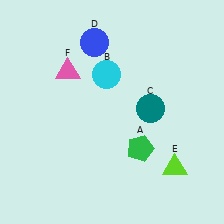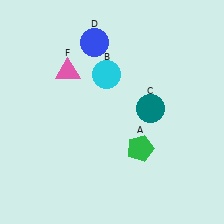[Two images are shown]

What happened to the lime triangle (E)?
The lime triangle (E) was removed in Image 2. It was in the bottom-right area of Image 1.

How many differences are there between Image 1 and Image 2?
There is 1 difference between the two images.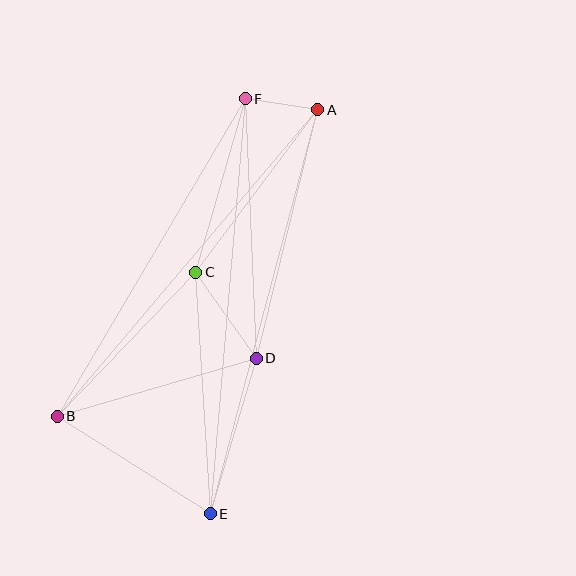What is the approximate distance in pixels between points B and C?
The distance between B and C is approximately 200 pixels.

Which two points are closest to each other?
Points A and F are closest to each other.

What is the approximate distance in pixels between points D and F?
The distance between D and F is approximately 260 pixels.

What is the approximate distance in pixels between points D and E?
The distance between D and E is approximately 162 pixels.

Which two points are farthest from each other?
Points A and E are farthest from each other.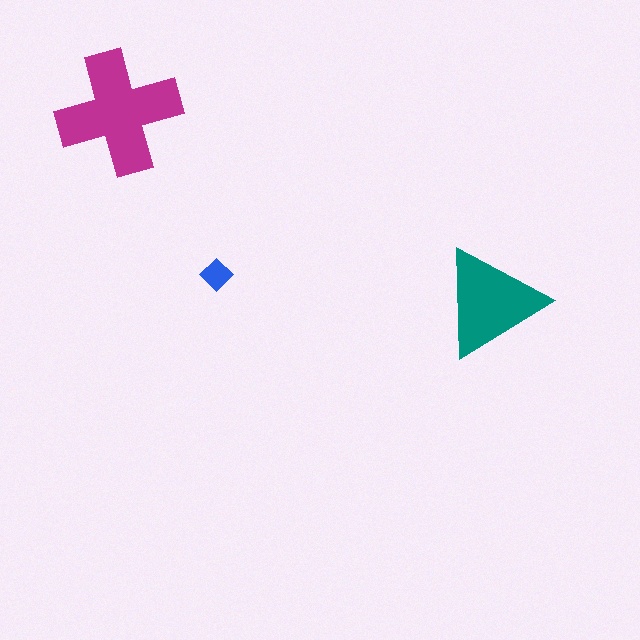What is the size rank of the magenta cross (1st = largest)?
1st.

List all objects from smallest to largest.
The blue diamond, the teal triangle, the magenta cross.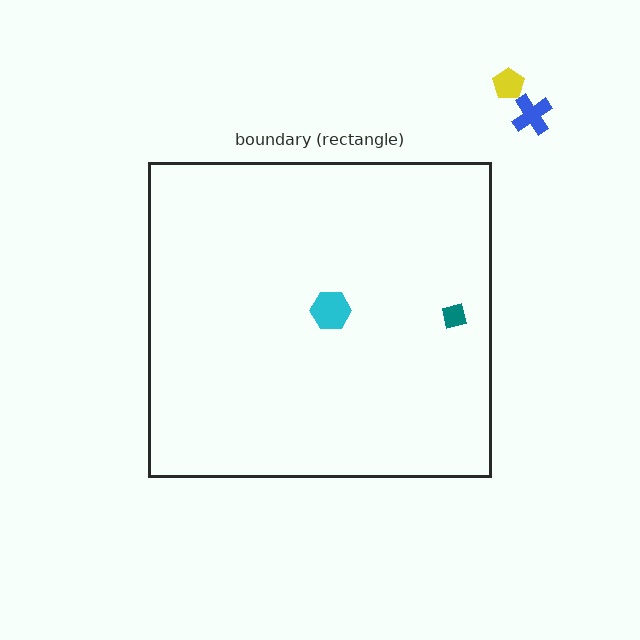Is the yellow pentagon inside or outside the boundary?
Outside.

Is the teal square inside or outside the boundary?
Inside.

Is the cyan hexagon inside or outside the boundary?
Inside.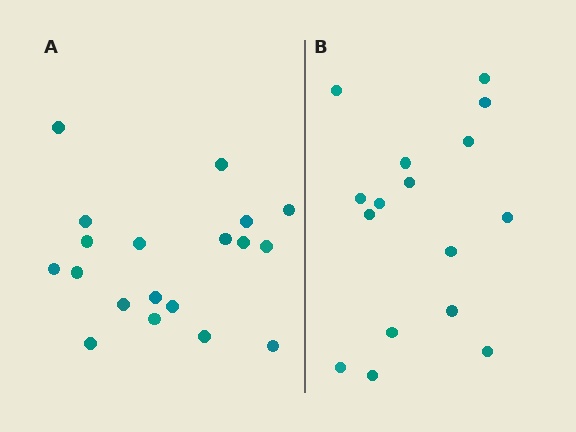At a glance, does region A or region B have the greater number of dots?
Region A (the left region) has more dots.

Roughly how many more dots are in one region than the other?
Region A has just a few more — roughly 2 or 3 more dots than region B.